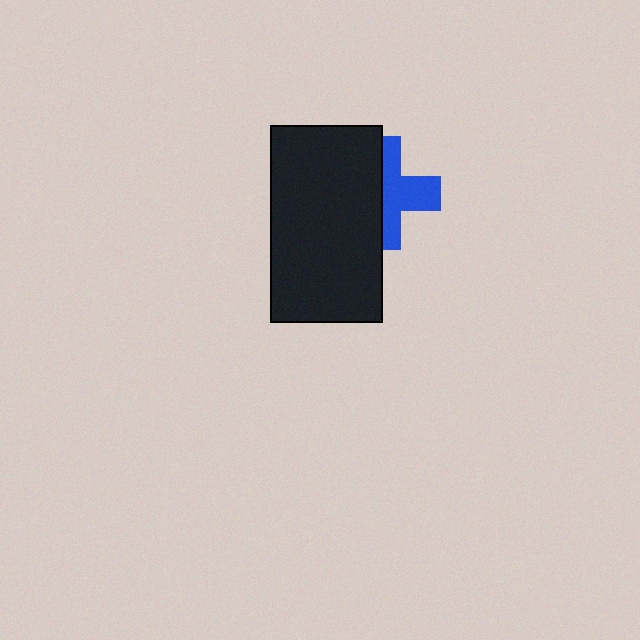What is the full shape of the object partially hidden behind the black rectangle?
The partially hidden object is a blue cross.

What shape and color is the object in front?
The object in front is a black rectangle.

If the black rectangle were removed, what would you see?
You would see the complete blue cross.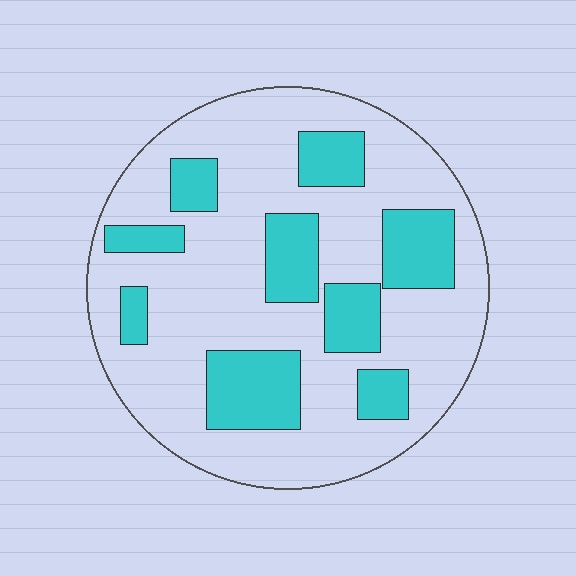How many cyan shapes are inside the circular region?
9.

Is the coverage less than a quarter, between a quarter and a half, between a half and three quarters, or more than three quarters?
Between a quarter and a half.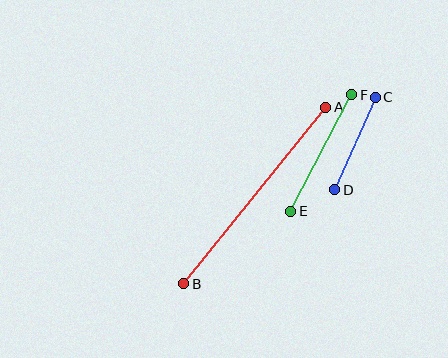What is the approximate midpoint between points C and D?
The midpoint is at approximately (355, 143) pixels.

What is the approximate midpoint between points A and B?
The midpoint is at approximately (255, 196) pixels.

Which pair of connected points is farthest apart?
Points A and B are farthest apart.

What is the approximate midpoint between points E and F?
The midpoint is at approximately (321, 153) pixels.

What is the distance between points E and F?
The distance is approximately 131 pixels.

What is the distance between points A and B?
The distance is approximately 227 pixels.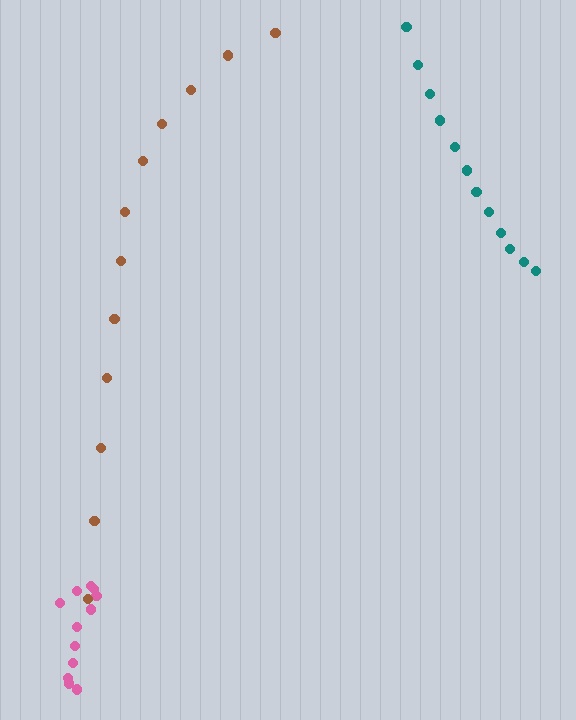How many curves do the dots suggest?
There are 3 distinct paths.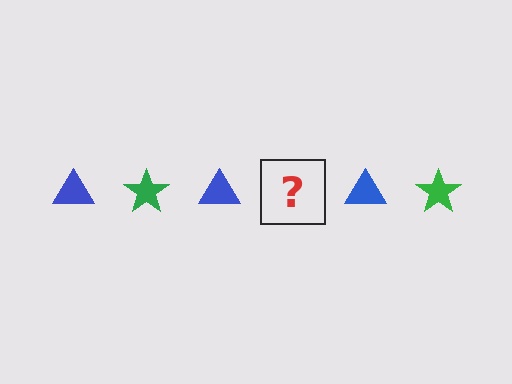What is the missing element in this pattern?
The missing element is a green star.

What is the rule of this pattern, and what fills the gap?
The rule is that the pattern alternates between blue triangle and green star. The gap should be filled with a green star.